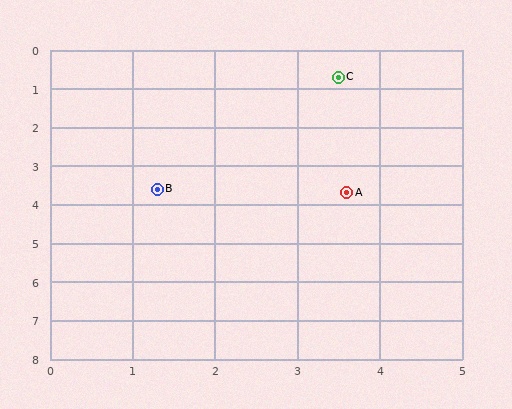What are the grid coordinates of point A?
Point A is at approximately (3.6, 3.7).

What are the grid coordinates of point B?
Point B is at approximately (1.3, 3.6).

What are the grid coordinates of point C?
Point C is at approximately (3.5, 0.7).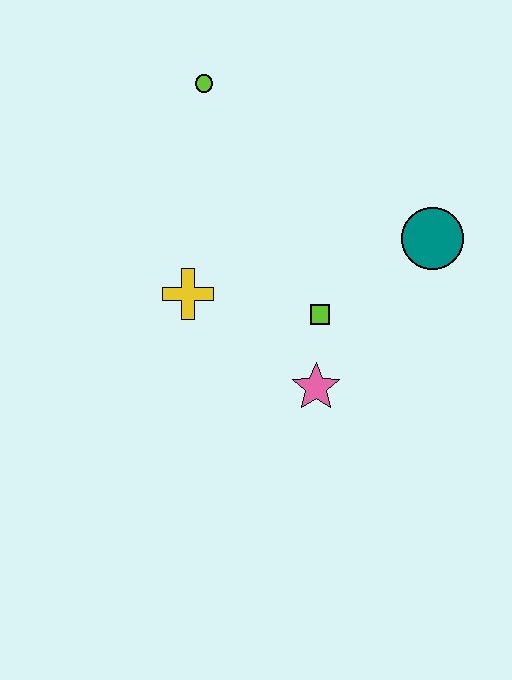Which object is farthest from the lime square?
The lime circle is farthest from the lime square.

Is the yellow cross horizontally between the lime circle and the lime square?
No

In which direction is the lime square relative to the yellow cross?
The lime square is to the right of the yellow cross.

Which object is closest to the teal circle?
The lime square is closest to the teal circle.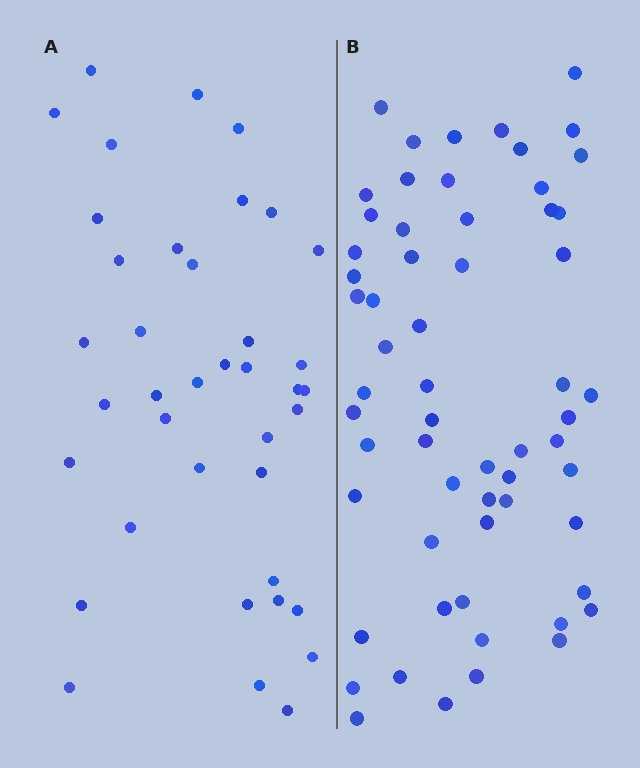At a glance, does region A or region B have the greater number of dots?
Region B (the right region) has more dots.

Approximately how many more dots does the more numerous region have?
Region B has approximately 20 more dots than region A.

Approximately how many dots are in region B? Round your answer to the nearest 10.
About 60 dots.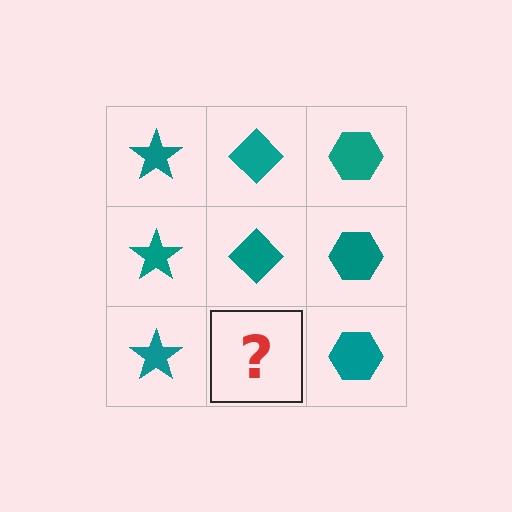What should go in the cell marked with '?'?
The missing cell should contain a teal diamond.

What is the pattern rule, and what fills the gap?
The rule is that each column has a consistent shape. The gap should be filled with a teal diamond.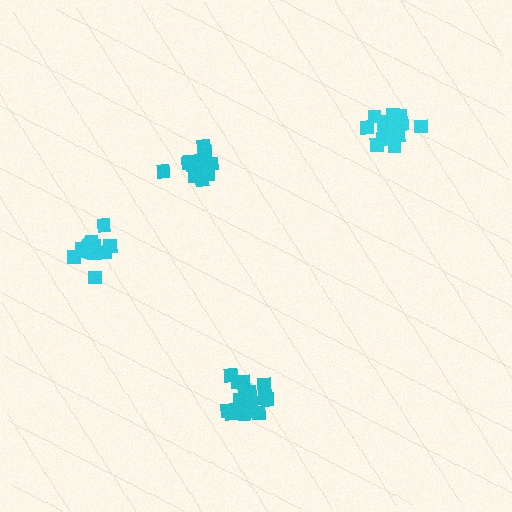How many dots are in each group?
Group 1: 16 dots, Group 2: 20 dots, Group 3: 17 dots, Group 4: 18 dots (71 total).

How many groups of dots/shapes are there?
There are 4 groups.